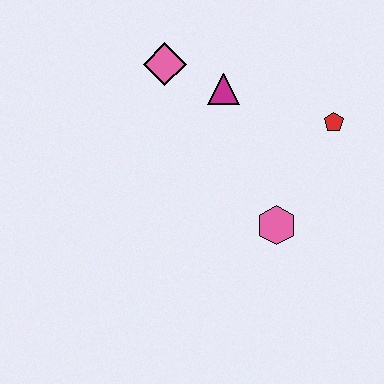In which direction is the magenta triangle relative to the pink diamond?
The magenta triangle is to the right of the pink diamond.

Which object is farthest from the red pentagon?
The pink diamond is farthest from the red pentagon.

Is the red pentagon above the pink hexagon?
Yes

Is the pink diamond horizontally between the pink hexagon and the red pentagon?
No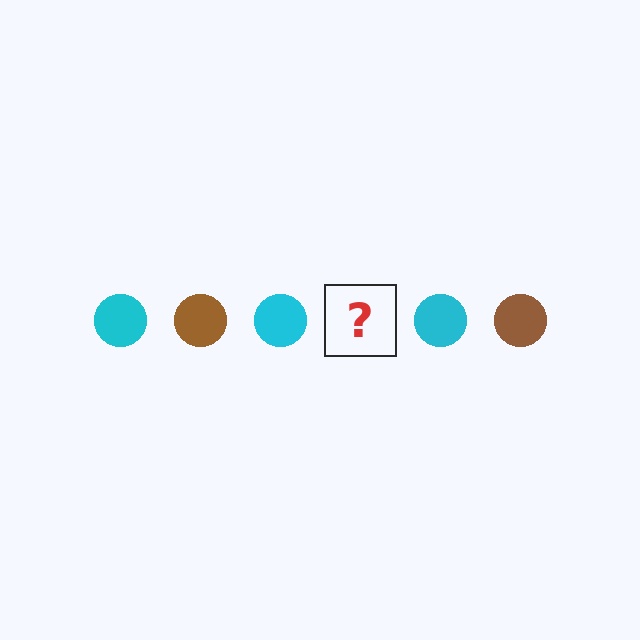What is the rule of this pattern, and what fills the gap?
The rule is that the pattern cycles through cyan, brown circles. The gap should be filled with a brown circle.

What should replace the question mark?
The question mark should be replaced with a brown circle.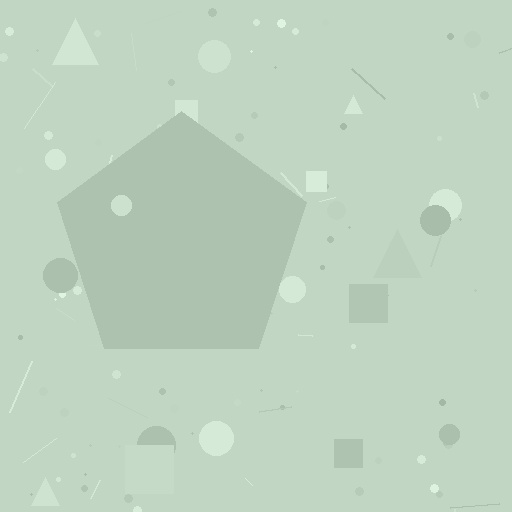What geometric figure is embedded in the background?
A pentagon is embedded in the background.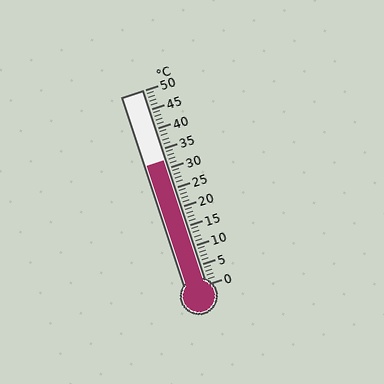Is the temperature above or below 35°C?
The temperature is below 35°C.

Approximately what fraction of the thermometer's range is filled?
The thermometer is filled to approximately 65% of its range.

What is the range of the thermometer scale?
The thermometer scale ranges from 0°C to 50°C.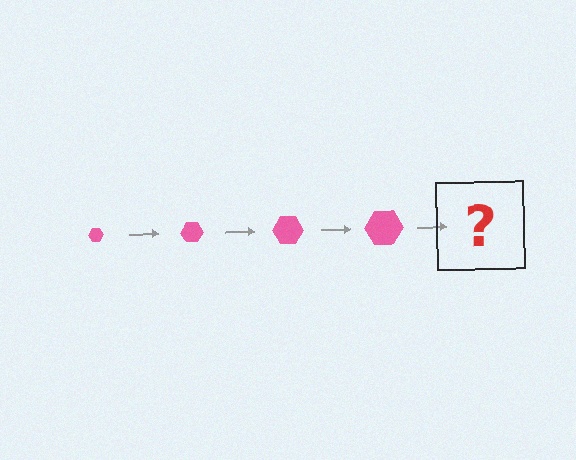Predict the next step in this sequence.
The next step is a pink hexagon, larger than the previous one.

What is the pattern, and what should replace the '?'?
The pattern is that the hexagon gets progressively larger each step. The '?' should be a pink hexagon, larger than the previous one.